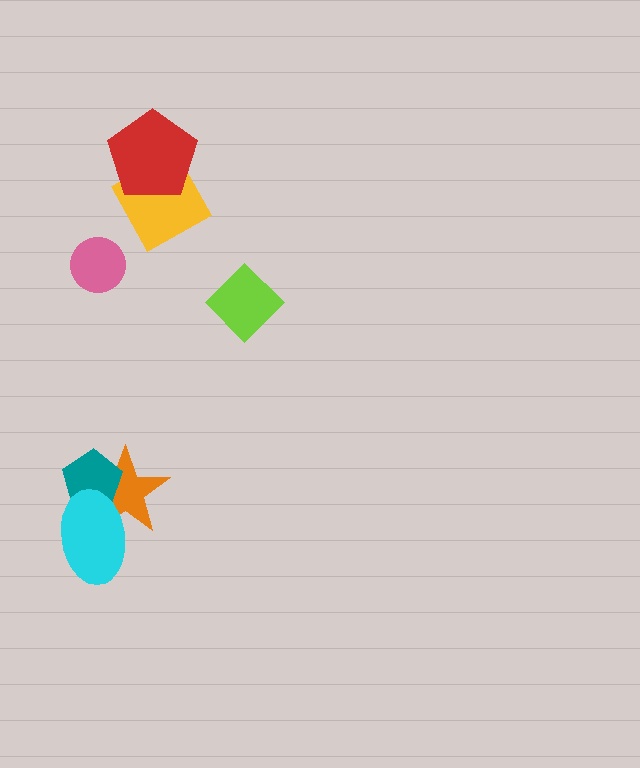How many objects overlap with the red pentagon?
1 object overlaps with the red pentagon.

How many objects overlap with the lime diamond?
0 objects overlap with the lime diamond.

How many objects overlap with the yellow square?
1 object overlaps with the yellow square.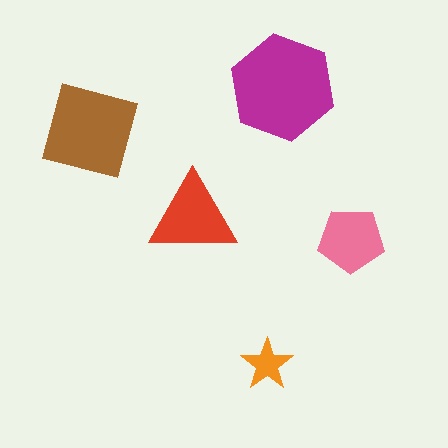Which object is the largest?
The magenta hexagon.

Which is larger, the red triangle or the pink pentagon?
The red triangle.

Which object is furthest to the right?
The pink pentagon is rightmost.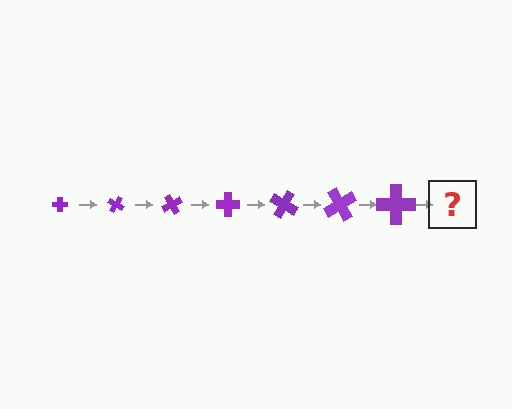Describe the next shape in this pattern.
It should be a cross, larger than the previous one and rotated 210 degrees from the start.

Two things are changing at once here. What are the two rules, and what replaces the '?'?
The two rules are that the cross grows larger each step and it rotates 30 degrees each step. The '?' should be a cross, larger than the previous one and rotated 210 degrees from the start.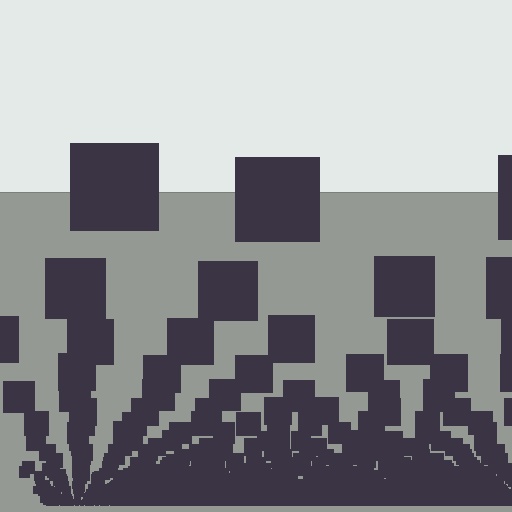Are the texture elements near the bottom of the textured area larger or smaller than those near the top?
Smaller. The gradient is inverted — elements near the bottom are smaller and denser.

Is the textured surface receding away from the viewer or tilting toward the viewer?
The surface appears to tilt toward the viewer. Texture elements get larger and sparser toward the top.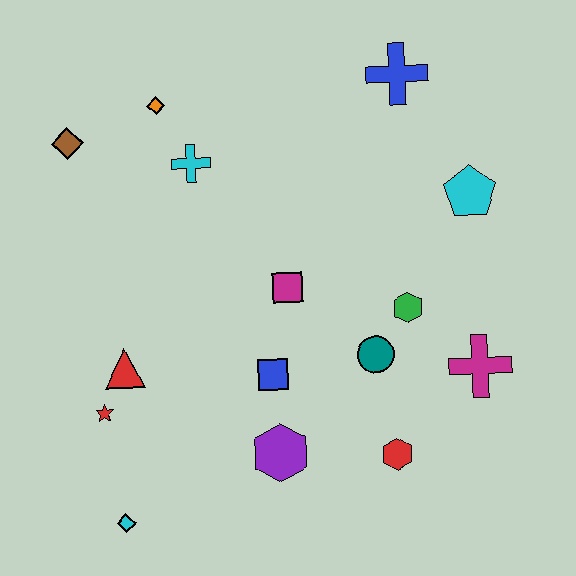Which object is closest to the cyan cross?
The orange diamond is closest to the cyan cross.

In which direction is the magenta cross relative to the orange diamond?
The magenta cross is to the right of the orange diamond.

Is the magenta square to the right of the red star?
Yes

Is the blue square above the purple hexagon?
Yes